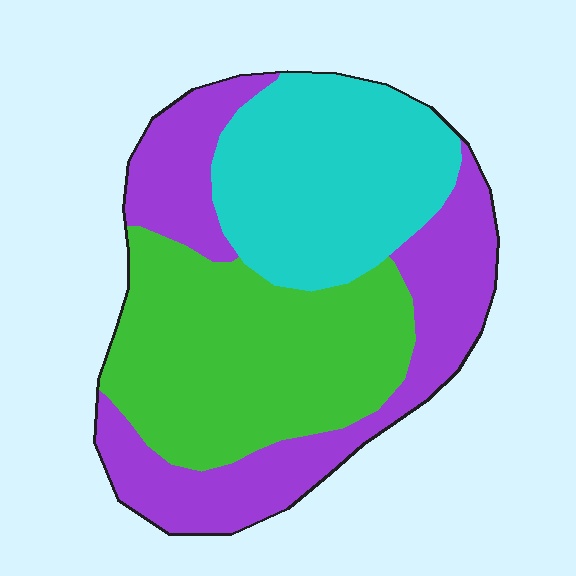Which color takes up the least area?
Cyan, at roughly 30%.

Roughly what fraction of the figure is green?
Green covers around 35% of the figure.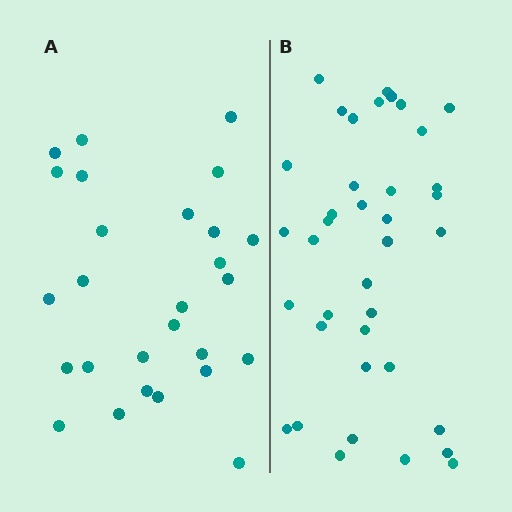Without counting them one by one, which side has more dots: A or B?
Region B (the right region) has more dots.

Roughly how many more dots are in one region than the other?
Region B has roughly 12 or so more dots than region A.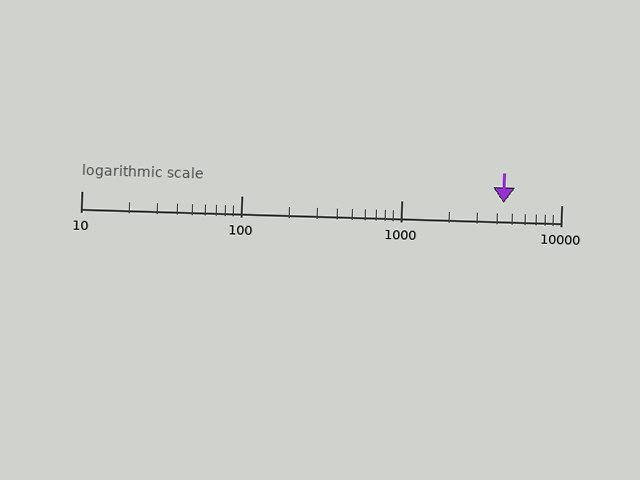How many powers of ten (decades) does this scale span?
The scale spans 3 decades, from 10 to 10000.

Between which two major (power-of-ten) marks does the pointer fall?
The pointer is between 1000 and 10000.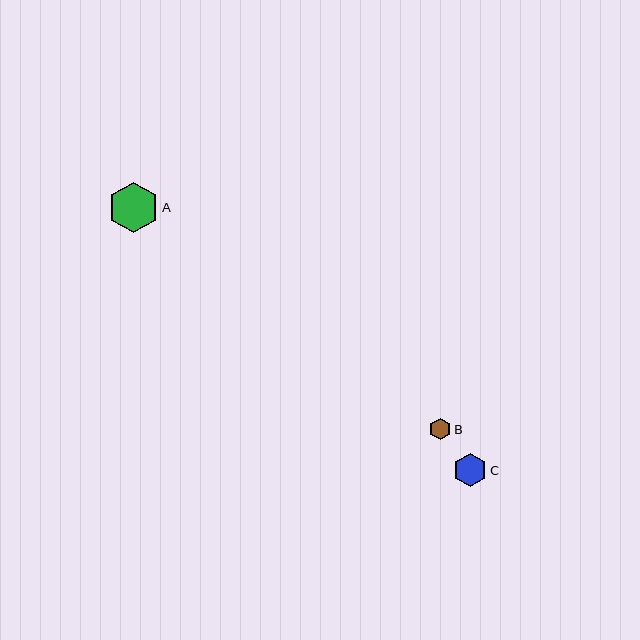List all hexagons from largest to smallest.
From largest to smallest: A, C, B.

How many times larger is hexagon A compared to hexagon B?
Hexagon A is approximately 2.4 times the size of hexagon B.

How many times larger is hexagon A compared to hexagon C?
Hexagon A is approximately 1.5 times the size of hexagon C.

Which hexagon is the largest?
Hexagon A is the largest with a size of approximately 50 pixels.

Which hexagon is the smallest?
Hexagon B is the smallest with a size of approximately 21 pixels.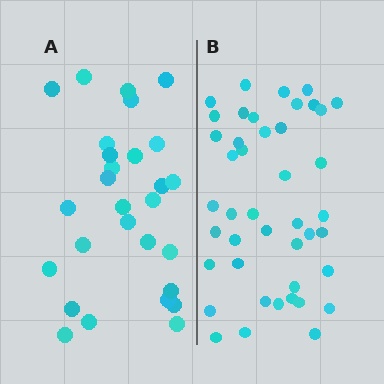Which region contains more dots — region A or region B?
Region B (the right region) has more dots.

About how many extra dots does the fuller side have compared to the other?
Region B has approximately 15 more dots than region A.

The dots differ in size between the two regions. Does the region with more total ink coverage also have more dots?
No. Region A has more total ink coverage because its dots are larger, but region B actually contains more individual dots. Total area can be misleading — the number of items is what matters here.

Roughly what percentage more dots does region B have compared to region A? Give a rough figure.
About 55% more.